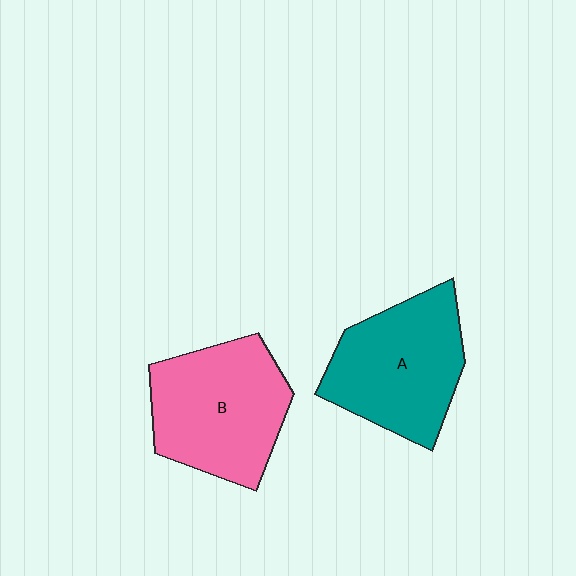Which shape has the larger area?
Shape B (pink).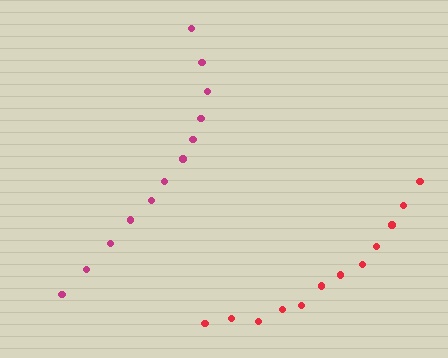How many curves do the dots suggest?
There are 2 distinct paths.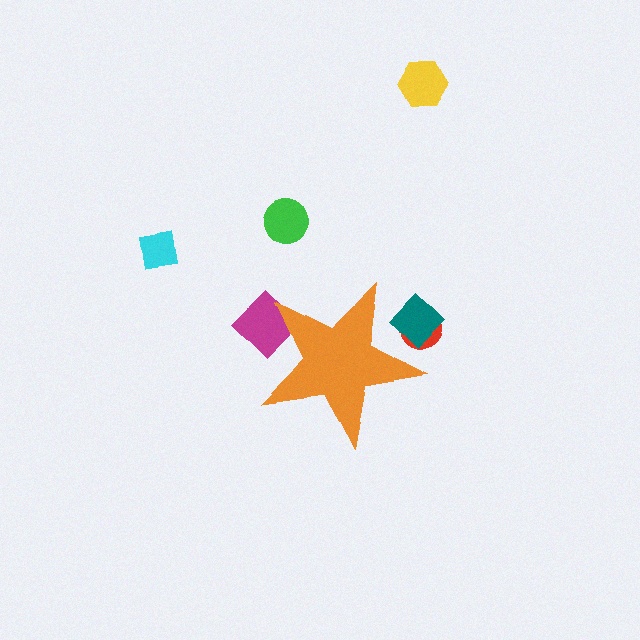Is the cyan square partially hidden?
No, the cyan square is fully visible.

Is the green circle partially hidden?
No, the green circle is fully visible.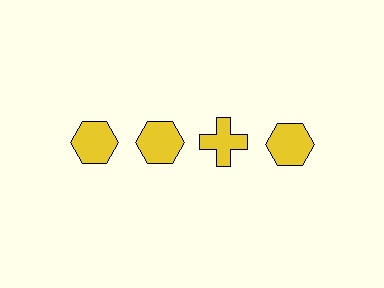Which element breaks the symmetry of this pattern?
The yellow cross in the top row, center column breaks the symmetry. All other shapes are yellow hexagons.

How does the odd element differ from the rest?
It has a different shape: cross instead of hexagon.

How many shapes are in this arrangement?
There are 4 shapes arranged in a grid pattern.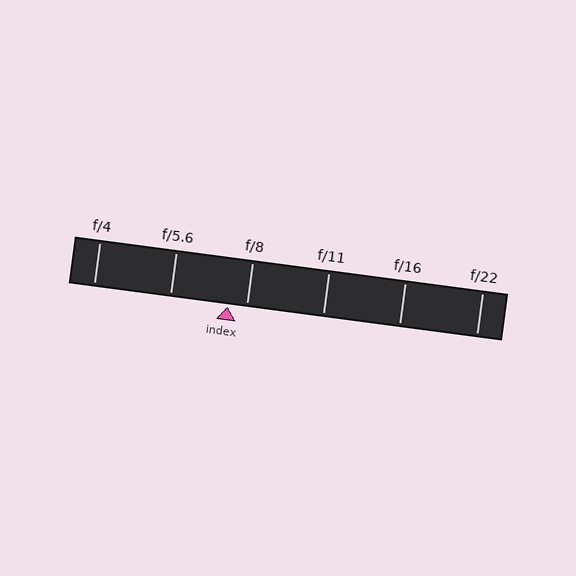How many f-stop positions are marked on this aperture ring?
There are 6 f-stop positions marked.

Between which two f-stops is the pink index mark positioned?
The index mark is between f/5.6 and f/8.